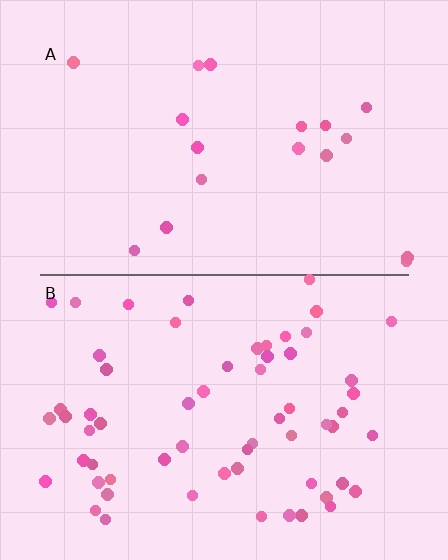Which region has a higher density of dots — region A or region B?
B (the bottom).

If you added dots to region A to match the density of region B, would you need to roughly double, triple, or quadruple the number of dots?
Approximately triple.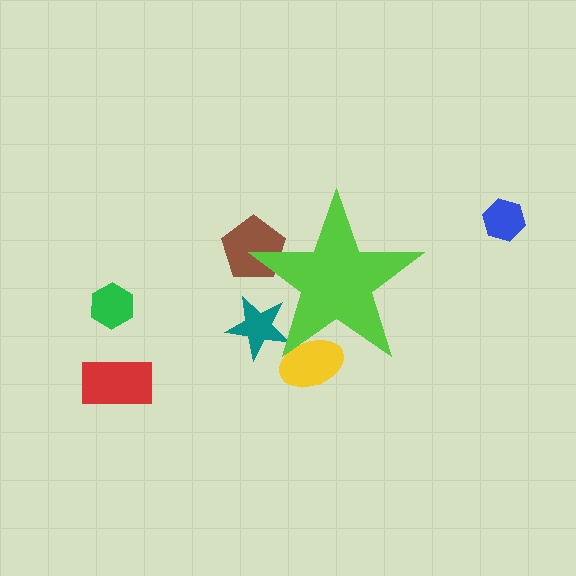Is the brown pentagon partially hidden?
Yes, the brown pentagon is partially hidden behind the lime star.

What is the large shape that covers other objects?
A lime star.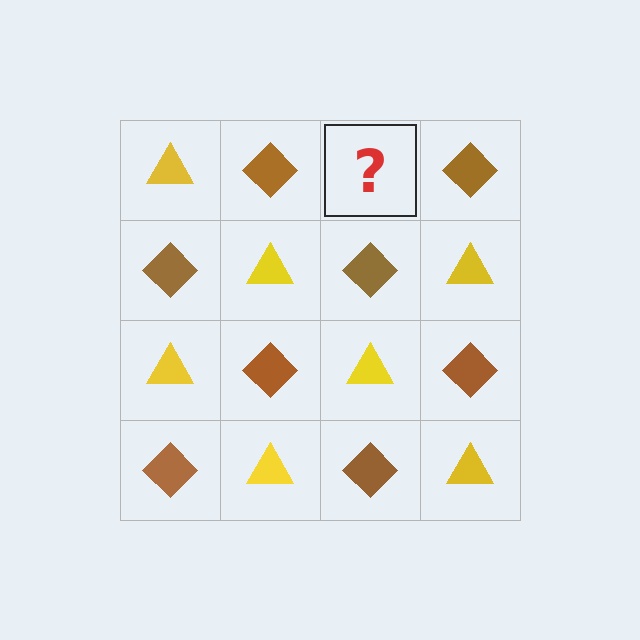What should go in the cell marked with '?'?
The missing cell should contain a yellow triangle.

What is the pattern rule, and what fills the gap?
The rule is that it alternates yellow triangle and brown diamond in a checkerboard pattern. The gap should be filled with a yellow triangle.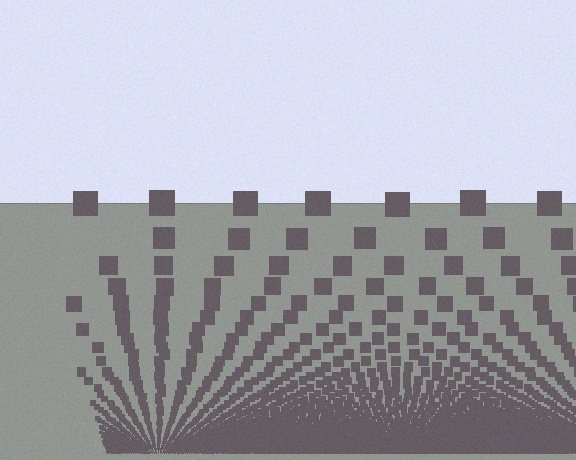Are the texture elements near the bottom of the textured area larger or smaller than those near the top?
Smaller. The gradient is inverted — elements near the bottom are smaller and denser.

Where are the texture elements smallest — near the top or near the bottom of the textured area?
Near the bottom.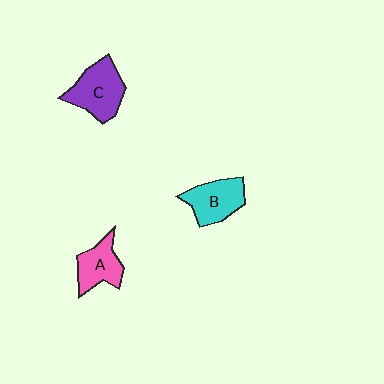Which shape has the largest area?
Shape C (purple).